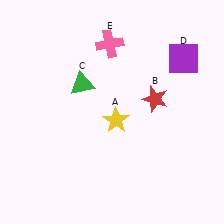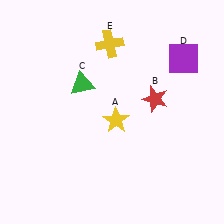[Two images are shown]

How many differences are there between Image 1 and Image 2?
There is 1 difference between the two images.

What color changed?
The cross (E) changed from pink in Image 1 to yellow in Image 2.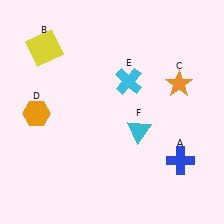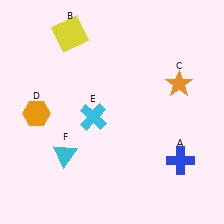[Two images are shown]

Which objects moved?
The objects that moved are: the yellow square (B), the cyan cross (E), the cyan triangle (F).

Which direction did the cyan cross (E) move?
The cyan cross (E) moved down.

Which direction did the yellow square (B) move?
The yellow square (B) moved right.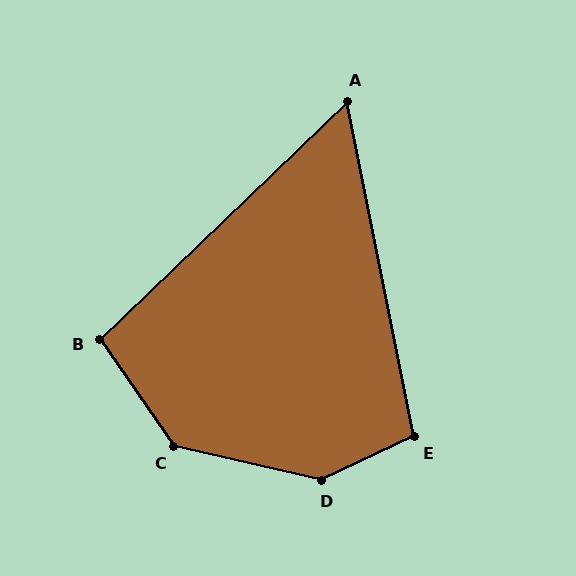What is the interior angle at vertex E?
Approximately 104 degrees (obtuse).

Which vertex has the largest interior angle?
D, at approximately 142 degrees.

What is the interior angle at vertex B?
Approximately 99 degrees (obtuse).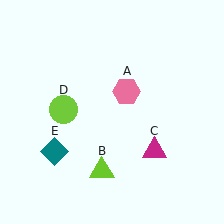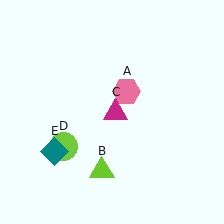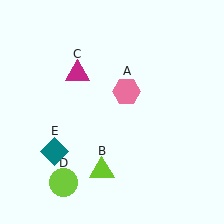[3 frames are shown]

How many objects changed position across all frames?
2 objects changed position: magenta triangle (object C), lime circle (object D).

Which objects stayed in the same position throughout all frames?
Pink hexagon (object A) and lime triangle (object B) and teal diamond (object E) remained stationary.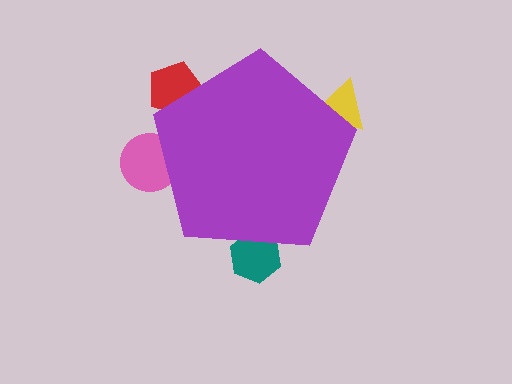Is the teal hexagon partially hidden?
Yes, the teal hexagon is partially hidden behind the purple pentagon.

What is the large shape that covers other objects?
A purple pentagon.